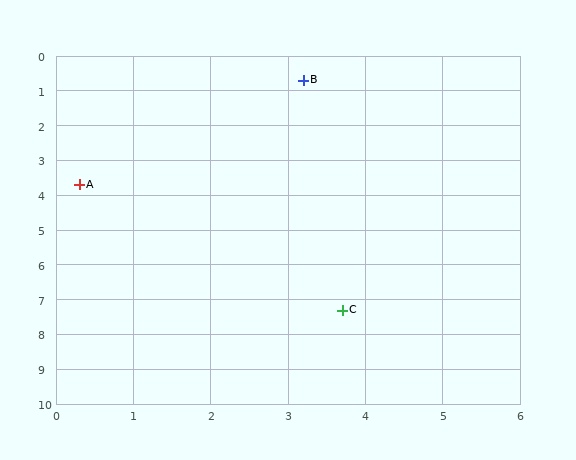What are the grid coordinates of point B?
Point B is at approximately (3.2, 0.7).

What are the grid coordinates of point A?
Point A is at approximately (0.3, 3.7).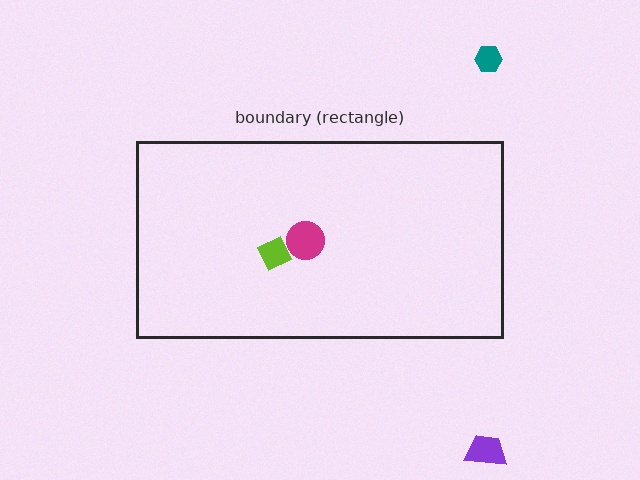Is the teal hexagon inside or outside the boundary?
Outside.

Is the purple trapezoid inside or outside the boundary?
Outside.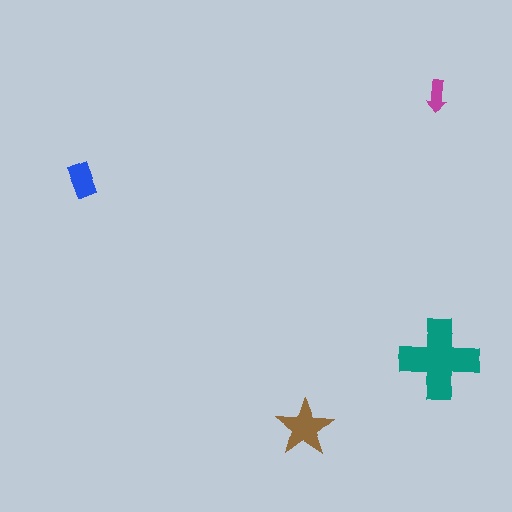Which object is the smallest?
The magenta arrow.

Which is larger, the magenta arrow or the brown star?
The brown star.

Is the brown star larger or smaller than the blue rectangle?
Larger.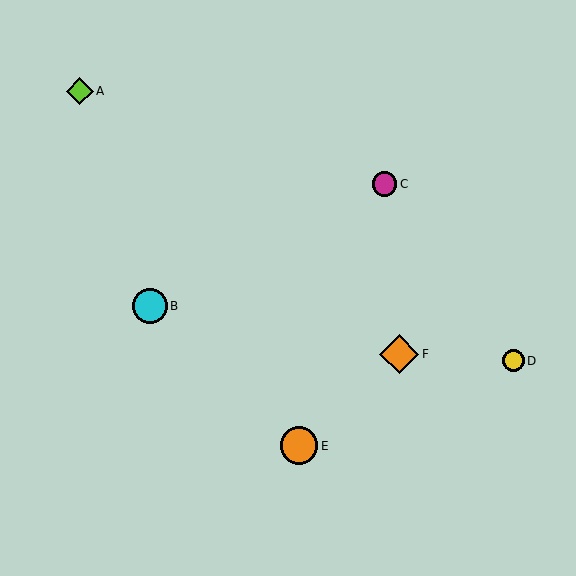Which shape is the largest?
The orange diamond (labeled F) is the largest.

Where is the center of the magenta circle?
The center of the magenta circle is at (384, 184).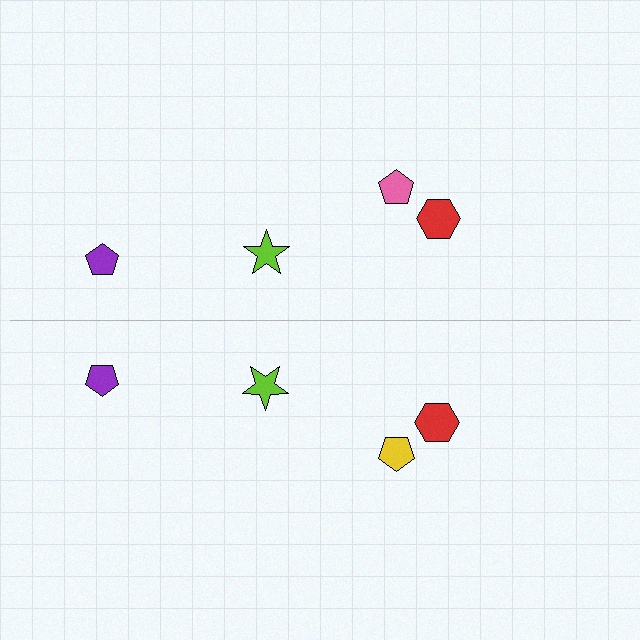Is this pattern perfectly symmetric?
No, the pattern is not perfectly symmetric. The yellow pentagon on the bottom side breaks the symmetry — its mirror counterpart is pink.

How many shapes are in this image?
There are 8 shapes in this image.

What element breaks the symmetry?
The yellow pentagon on the bottom side breaks the symmetry — its mirror counterpart is pink.